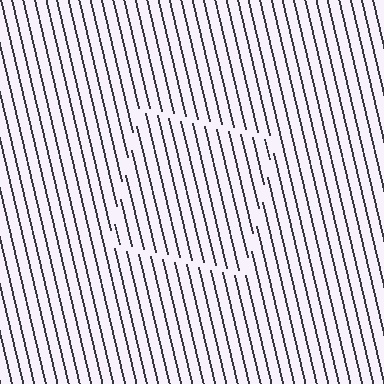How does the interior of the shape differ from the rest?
The interior of the shape contains the same grating, shifted by half a period — the contour is defined by the phase discontinuity where line-ends from the inner and outer gratings abut.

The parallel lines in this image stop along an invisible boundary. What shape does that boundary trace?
An illusory square. The interior of the shape contains the same grating, shifted by half a period — the contour is defined by the phase discontinuity where line-ends from the inner and outer gratings abut.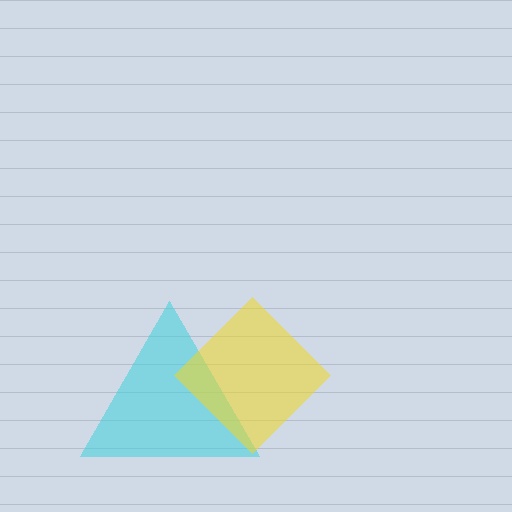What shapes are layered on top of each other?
The layered shapes are: a cyan triangle, a yellow diamond.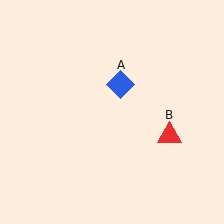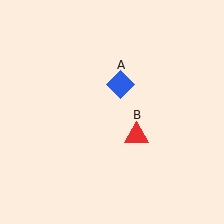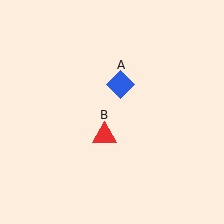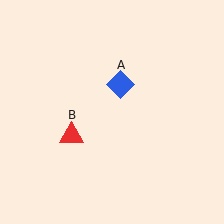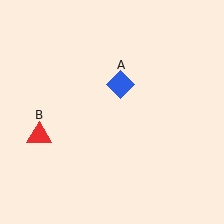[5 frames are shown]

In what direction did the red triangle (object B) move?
The red triangle (object B) moved left.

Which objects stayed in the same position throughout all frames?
Blue diamond (object A) remained stationary.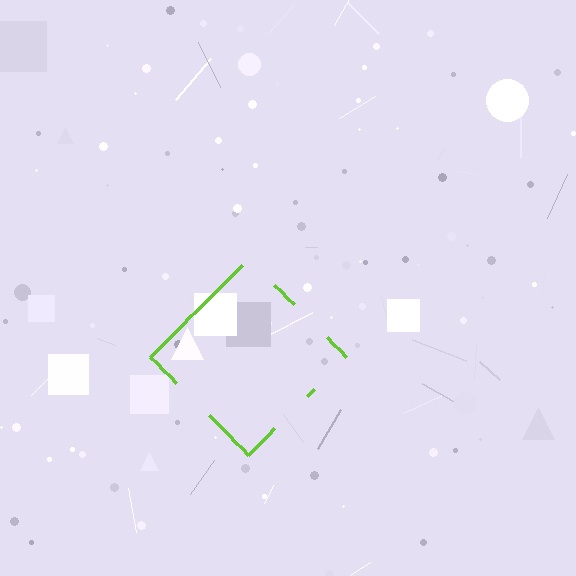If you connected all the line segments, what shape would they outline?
They would outline a diamond.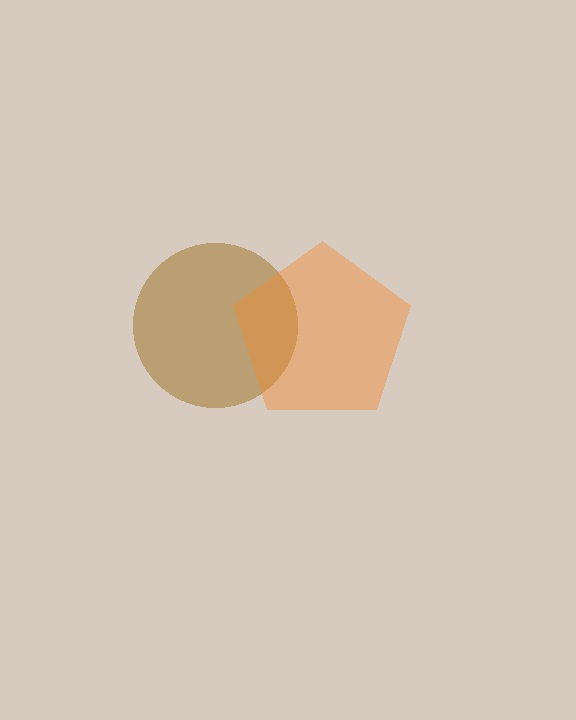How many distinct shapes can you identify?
There are 2 distinct shapes: a brown circle, an orange pentagon.